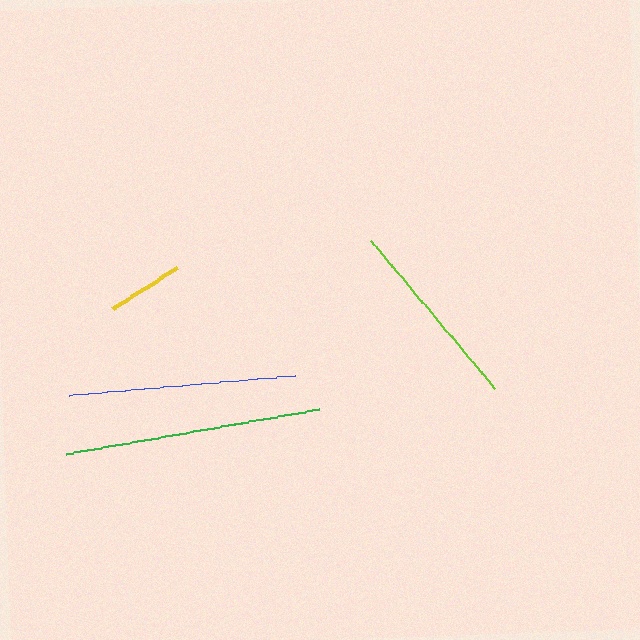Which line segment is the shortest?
The yellow line is the shortest at approximately 77 pixels.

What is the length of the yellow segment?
The yellow segment is approximately 77 pixels long.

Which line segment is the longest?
The green line is the longest at approximately 257 pixels.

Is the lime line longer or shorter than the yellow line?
The lime line is longer than the yellow line.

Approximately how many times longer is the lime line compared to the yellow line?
The lime line is approximately 2.5 times the length of the yellow line.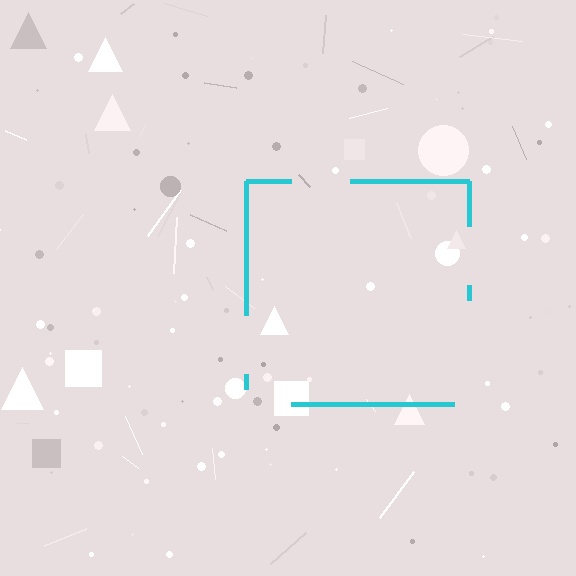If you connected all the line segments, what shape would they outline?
They would outline a square.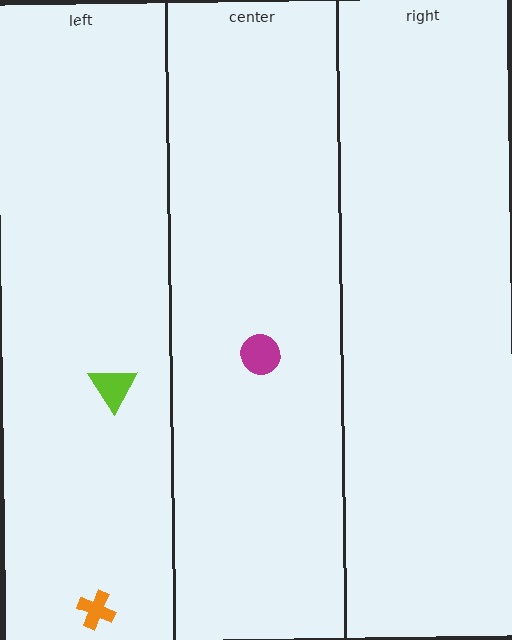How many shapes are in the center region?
1.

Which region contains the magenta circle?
The center region.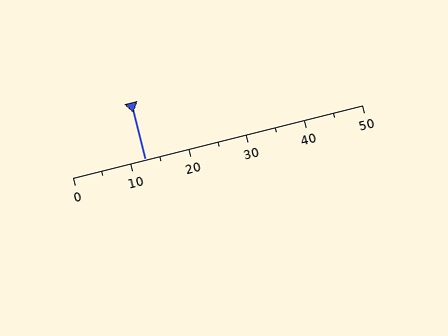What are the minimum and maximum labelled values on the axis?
The axis runs from 0 to 50.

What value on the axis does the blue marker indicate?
The marker indicates approximately 12.5.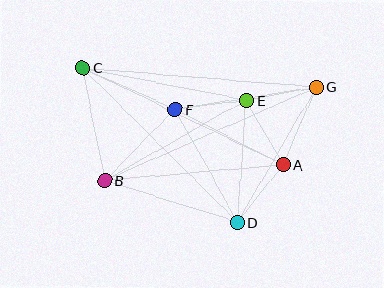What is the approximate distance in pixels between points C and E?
The distance between C and E is approximately 167 pixels.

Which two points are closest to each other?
Points E and G are closest to each other.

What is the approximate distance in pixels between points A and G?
The distance between A and G is approximately 85 pixels.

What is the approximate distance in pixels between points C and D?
The distance between C and D is approximately 219 pixels.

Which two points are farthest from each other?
Points C and G are farthest from each other.